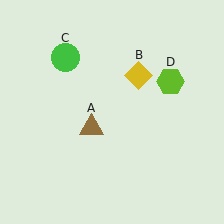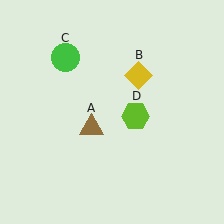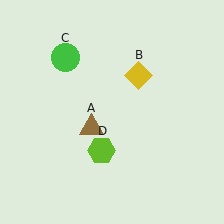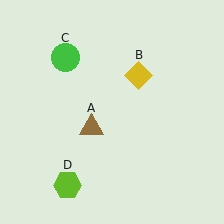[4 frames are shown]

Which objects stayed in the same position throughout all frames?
Brown triangle (object A) and yellow diamond (object B) and green circle (object C) remained stationary.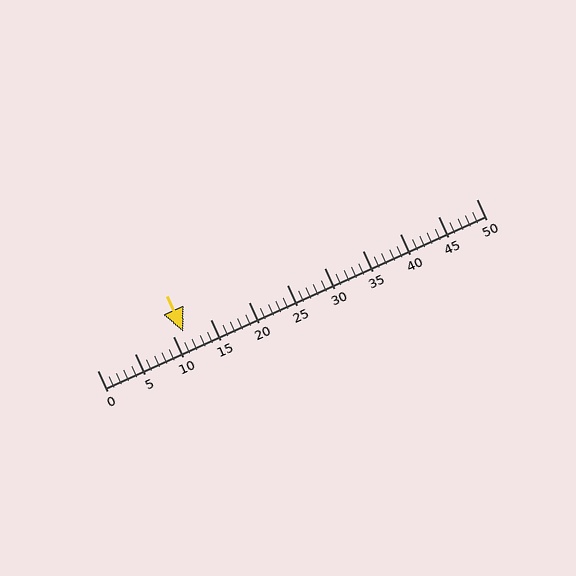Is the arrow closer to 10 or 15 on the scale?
The arrow is closer to 10.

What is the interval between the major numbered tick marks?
The major tick marks are spaced 5 units apart.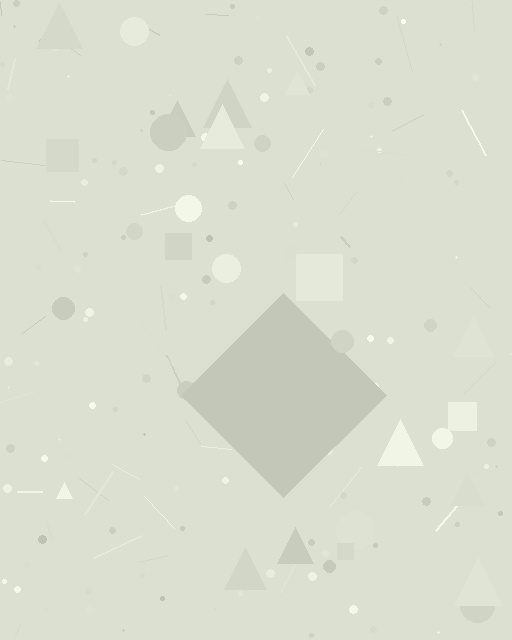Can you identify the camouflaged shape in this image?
The camouflaged shape is a diamond.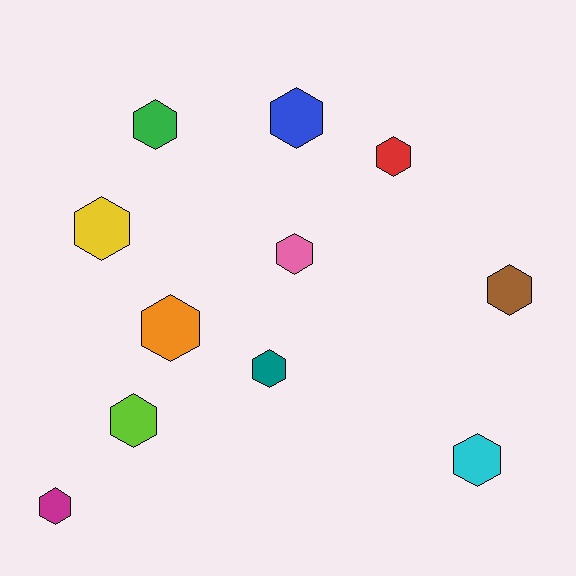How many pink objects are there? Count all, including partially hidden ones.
There is 1 pink object.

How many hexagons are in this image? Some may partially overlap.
There are 11 hexagons.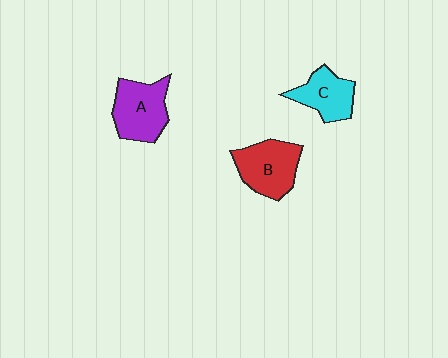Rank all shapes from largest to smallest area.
From largest to smallest: A (purple), B (red), C (cyan).